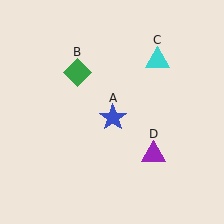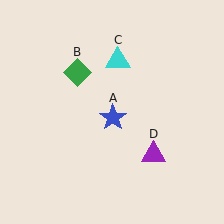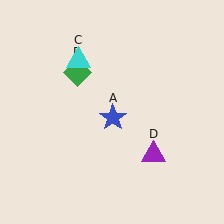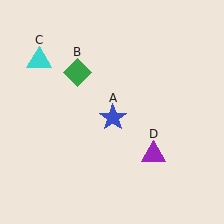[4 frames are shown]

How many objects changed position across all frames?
1 object changed position: cyan triangle (object C).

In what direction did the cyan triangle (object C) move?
The cyan triangle (object C) moved left.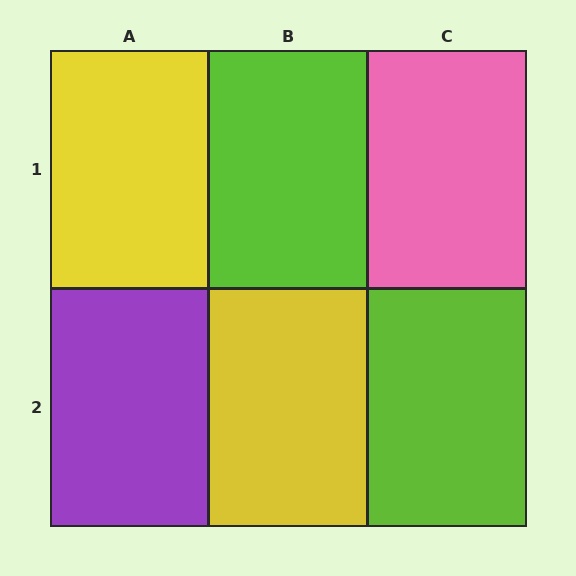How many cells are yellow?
2 cells are yellow.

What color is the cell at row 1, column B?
Lime.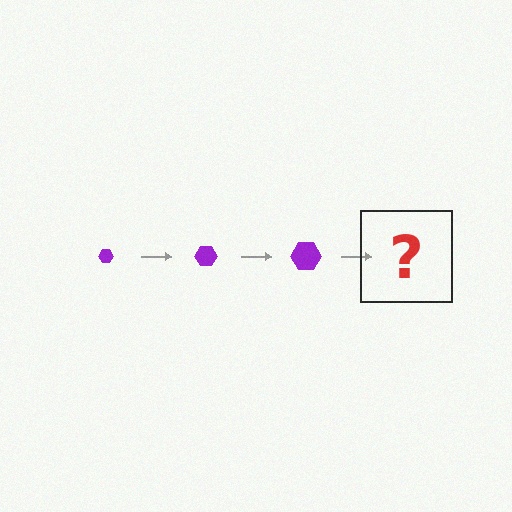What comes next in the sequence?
The next element should be a purple hexagon, larger than the previous one.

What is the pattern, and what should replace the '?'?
The pattern is that the hexagon gets progressively larger each step. The '?' should be a purple hexagon, larger than the previous one.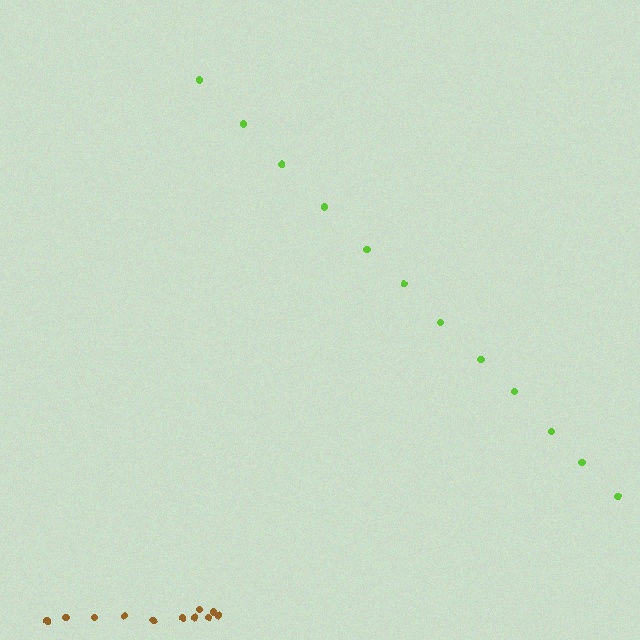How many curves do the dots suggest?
There are 2 distinct paths.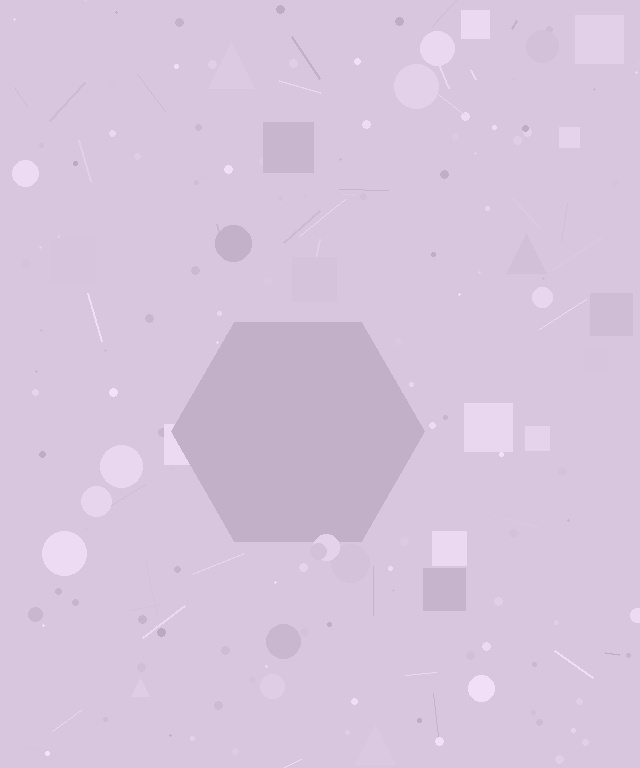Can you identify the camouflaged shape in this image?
The camouflaged shape is a hexagon.